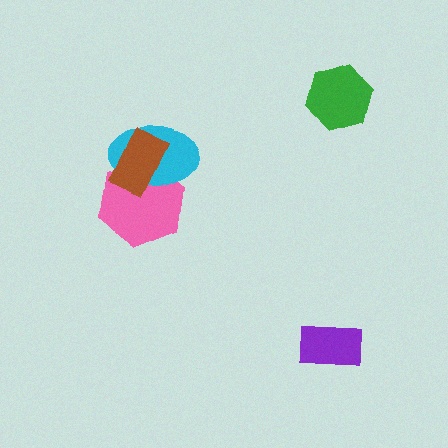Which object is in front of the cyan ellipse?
The brown rectangle is in front of the cyan ellipse.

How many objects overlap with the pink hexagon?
2 objects overlap with the pink hexagon.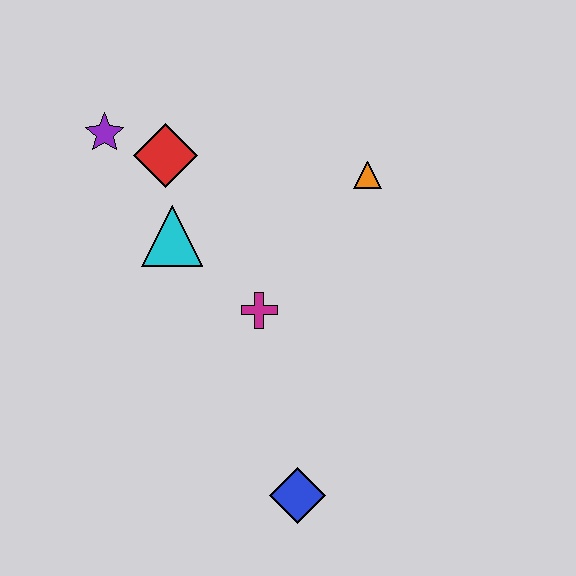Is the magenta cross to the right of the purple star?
Yes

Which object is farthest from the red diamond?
The blue diamond is farthest from the red diamond.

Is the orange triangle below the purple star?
Yes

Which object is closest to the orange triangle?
The magenta cross is closest to the orange triangle.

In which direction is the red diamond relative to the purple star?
The red diamond is to the right of the purple star.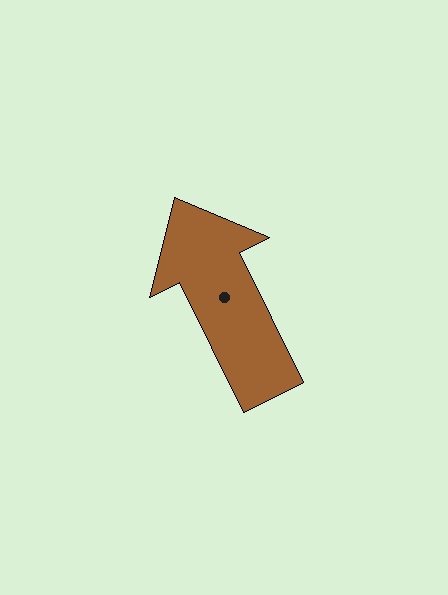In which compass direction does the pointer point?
Northwest.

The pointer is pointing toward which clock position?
Roughly 11 o'clock.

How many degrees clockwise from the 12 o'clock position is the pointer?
Approximately 334 degrees.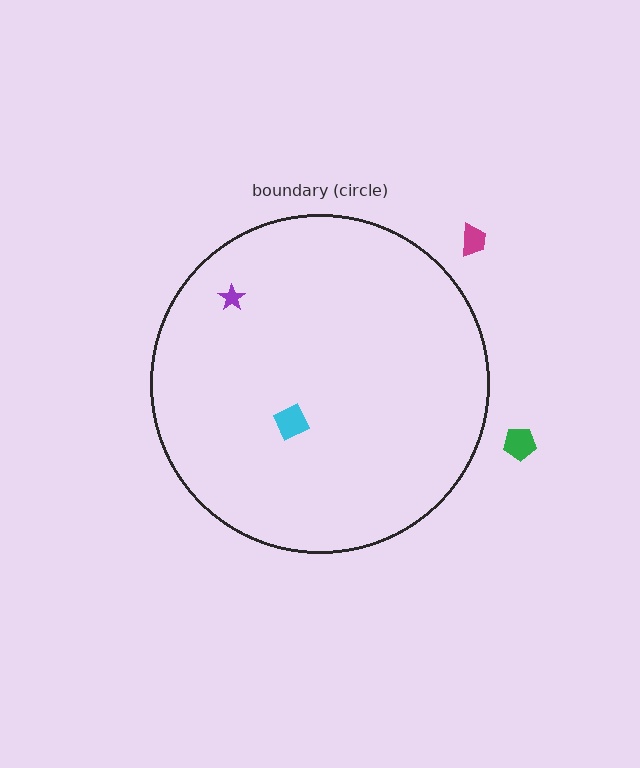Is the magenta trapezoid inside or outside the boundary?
Outside.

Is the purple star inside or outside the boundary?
Inside.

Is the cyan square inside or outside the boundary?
Inside.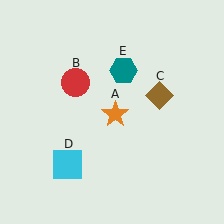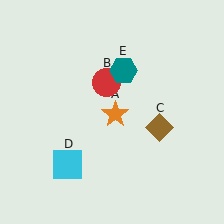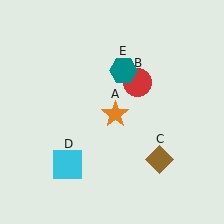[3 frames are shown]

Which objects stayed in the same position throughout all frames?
Orange star (object A) and cyan square (object D) and teal hexagon (object E) remained stationary.